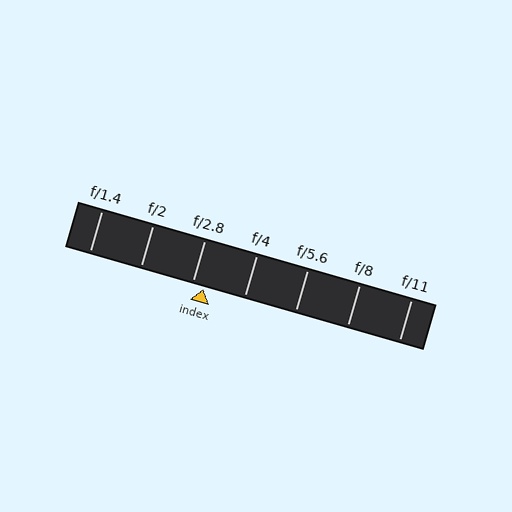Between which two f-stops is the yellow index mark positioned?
The index mark is between f/2.8 and f/4.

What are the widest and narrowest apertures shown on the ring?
The widest aperture shown is f/1.4 and the narrowest is f/11.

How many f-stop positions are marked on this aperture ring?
There are 7 f-stop positions marked.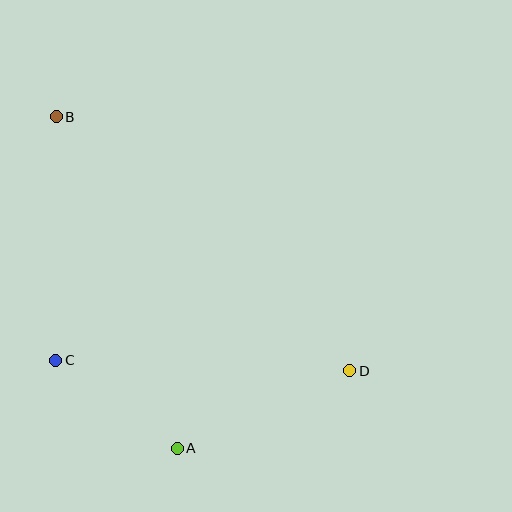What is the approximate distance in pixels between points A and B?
The distance between A and B is approximately 353 pixels.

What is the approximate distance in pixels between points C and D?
The distance between C and D is approximately 294 pixels.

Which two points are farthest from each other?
Points B and D are farthest from each other.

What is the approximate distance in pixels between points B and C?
The distance between B and C is approximately 244 pixels.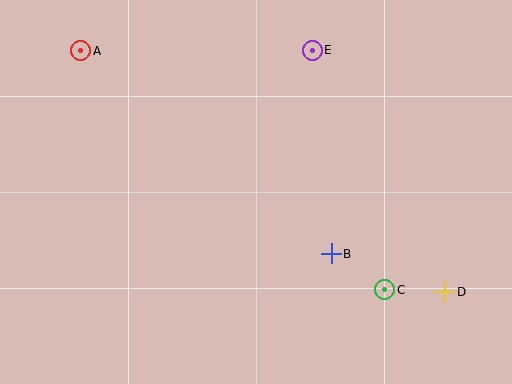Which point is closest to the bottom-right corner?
Point D is closest to the bottom-right corner.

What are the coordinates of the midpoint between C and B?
The midpoint between C and B is at (358, 272).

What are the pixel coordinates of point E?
Point E is at (312, 50).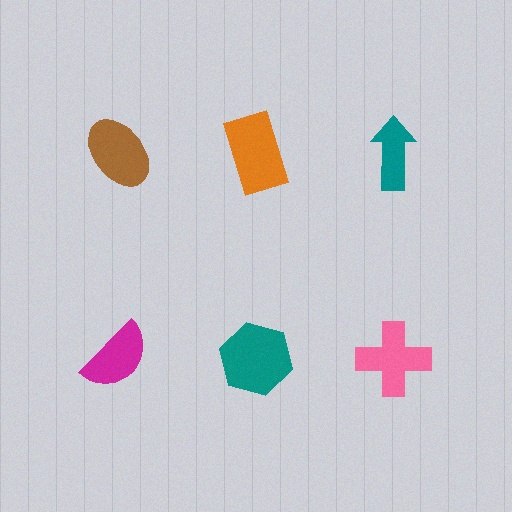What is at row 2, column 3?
A pink cross.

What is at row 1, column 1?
A brown ellipse.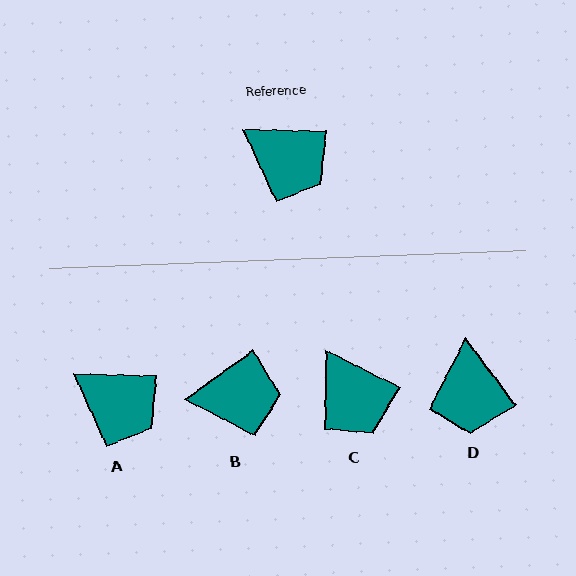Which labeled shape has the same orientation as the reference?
A.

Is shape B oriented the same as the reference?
No, it is off by about 38 degrees.